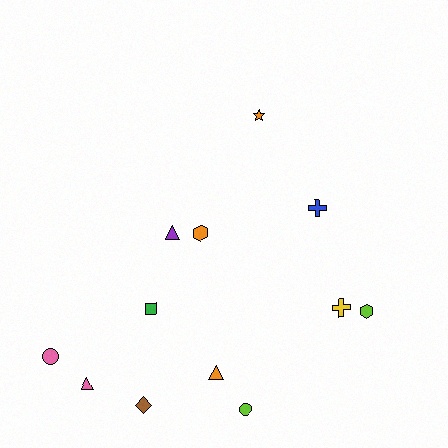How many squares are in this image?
There is 1 square.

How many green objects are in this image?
There is 1 green object.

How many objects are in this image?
There are 12 objects.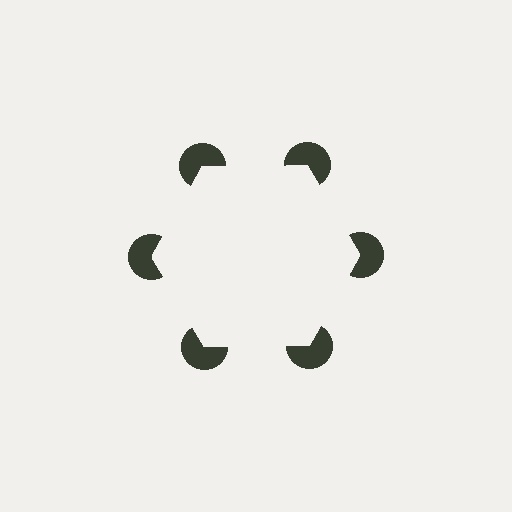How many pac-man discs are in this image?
There are 6 — one at each vertex of the illusory hexagon.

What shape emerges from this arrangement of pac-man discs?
An illusory hexagon — its edges are inferred from the aligned wedge cuts in the pac-man discs, not physically drawn.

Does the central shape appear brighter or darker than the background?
It typically appears slightly brighter than the background, even though no actual brightness change is drawn.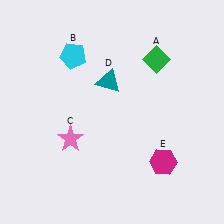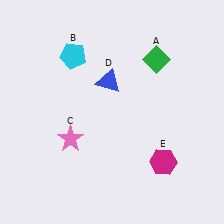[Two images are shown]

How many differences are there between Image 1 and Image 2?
There is 1 difference between the two images.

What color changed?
The triangle (D) changed from teal in Image 1 to blue in Image 2.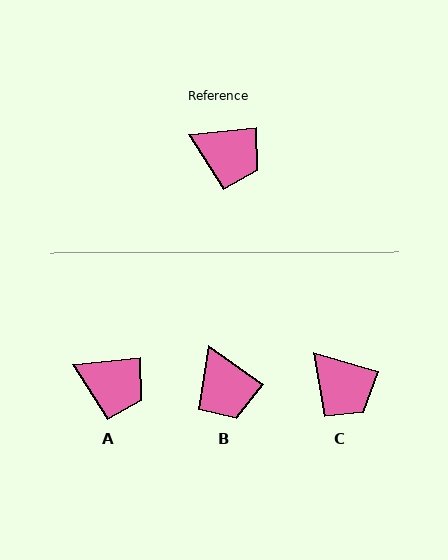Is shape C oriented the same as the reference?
No, it is off by about 23 degrees.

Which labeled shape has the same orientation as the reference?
A.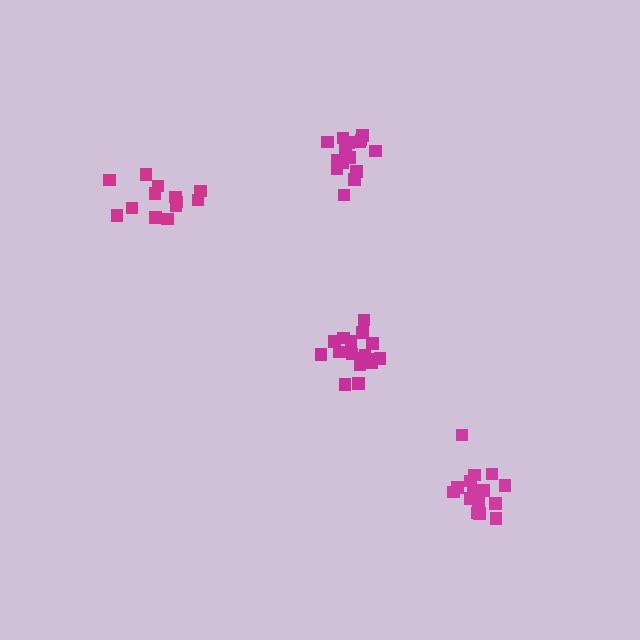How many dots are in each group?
Group 1: 16 dots, Group 2: 18 dots, Group 3: 15 dots, Group 4: 13 dots (62 total).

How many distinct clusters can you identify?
There are 4 distinct clusters.